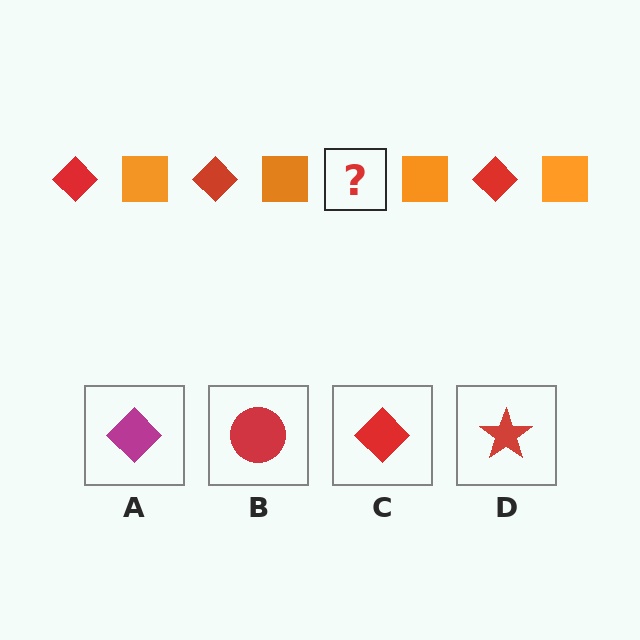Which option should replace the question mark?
Option C.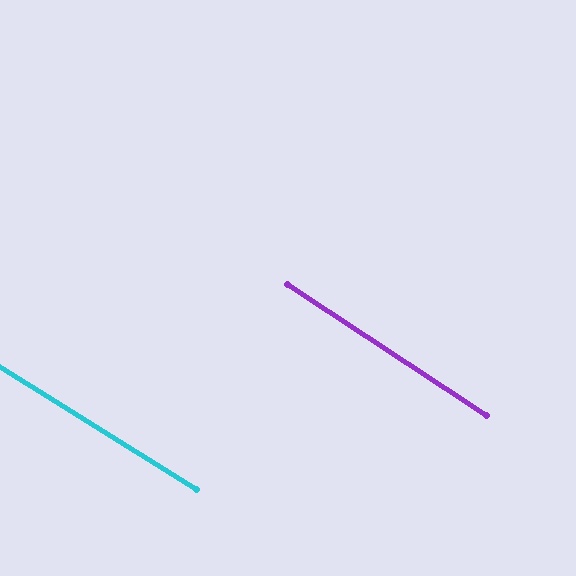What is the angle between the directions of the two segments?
Approximately 1 degree.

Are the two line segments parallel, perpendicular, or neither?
Parallel — their directions differ by only 1.4°.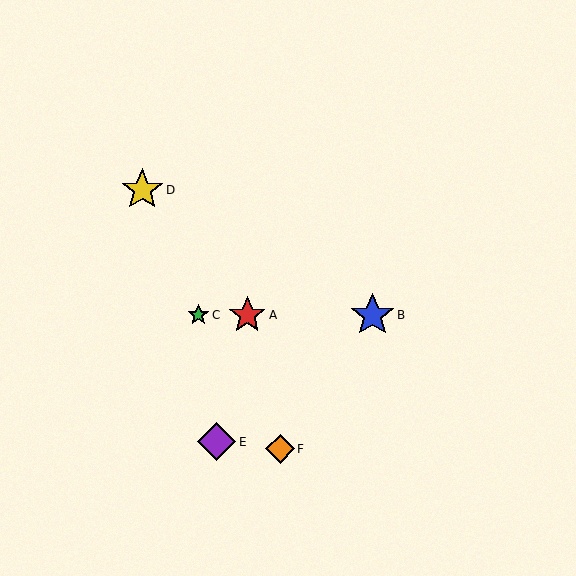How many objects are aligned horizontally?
3 objects (A, B, C) are aligned horizontally.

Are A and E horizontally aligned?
No, A is at y≈315 and E is at y≈442.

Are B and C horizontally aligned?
Yes, both are at y≈315.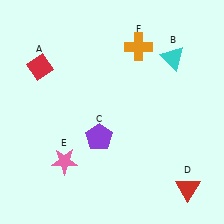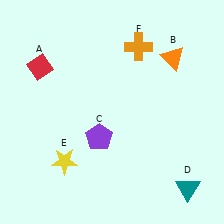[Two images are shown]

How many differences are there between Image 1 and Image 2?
There are 3 differences between the two images.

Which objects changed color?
B changed from cyan to orange. D changed from red to teal. E changed from pink to yellow.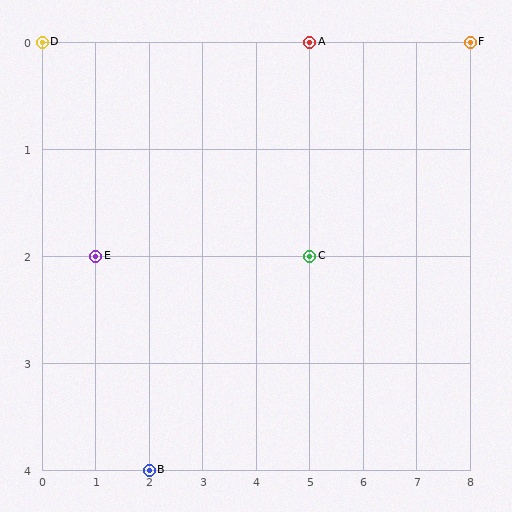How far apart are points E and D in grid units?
Points E and D are 1 column and 2 rows apart (about 2.2 grid units diagonally).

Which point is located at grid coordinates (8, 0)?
Point F is at (8, 0).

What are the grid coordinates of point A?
Point A is at grid coordinates (5, 0).